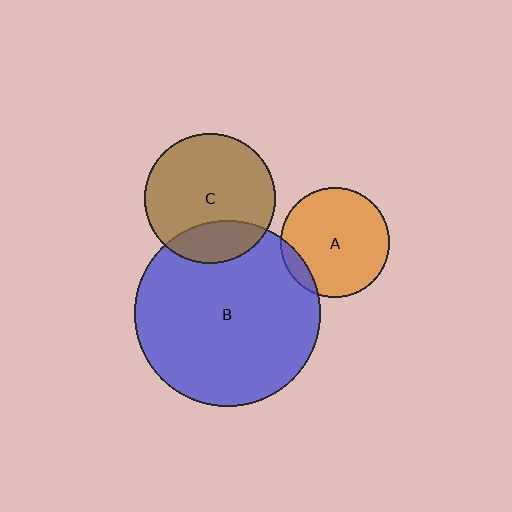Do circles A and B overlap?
Yes.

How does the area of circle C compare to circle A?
Approximately 1.4 times.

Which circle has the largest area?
Circle B (blue).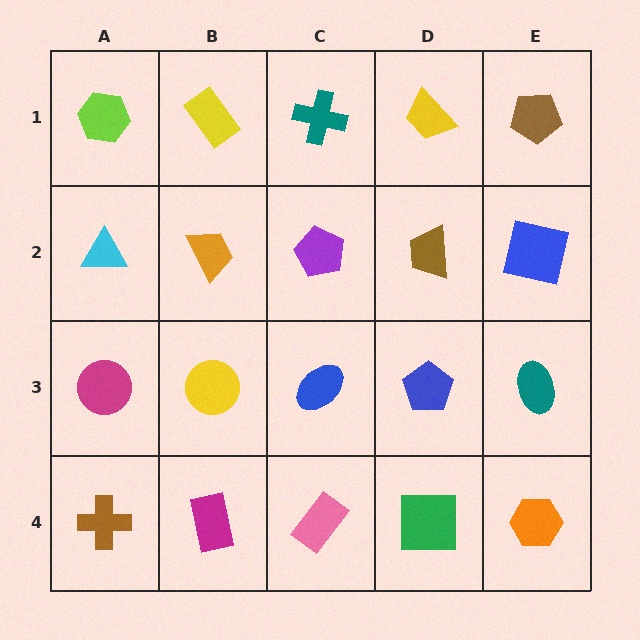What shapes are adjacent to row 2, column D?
A yellow trapezoid (row 1, column D), a blue pentagon (row 3, column D), a purple pentagon (row 2, column C), a blue square (row 2, column E).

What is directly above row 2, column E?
A brown pentagon.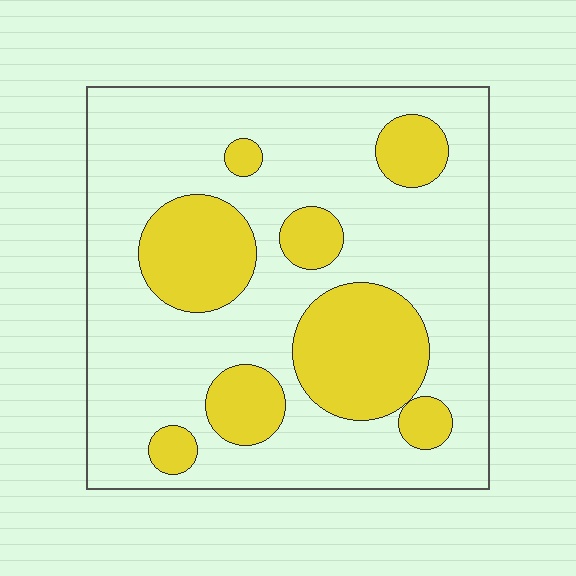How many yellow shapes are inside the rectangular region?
8.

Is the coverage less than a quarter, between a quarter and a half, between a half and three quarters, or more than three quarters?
Between a quarter and a half.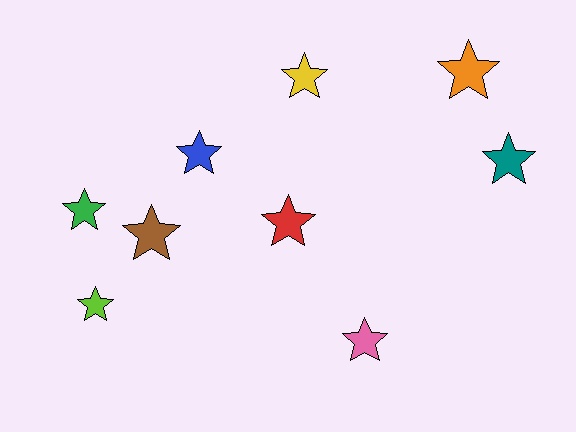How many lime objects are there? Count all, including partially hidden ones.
There is 1 lime object.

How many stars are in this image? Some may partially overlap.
There are 9 stars.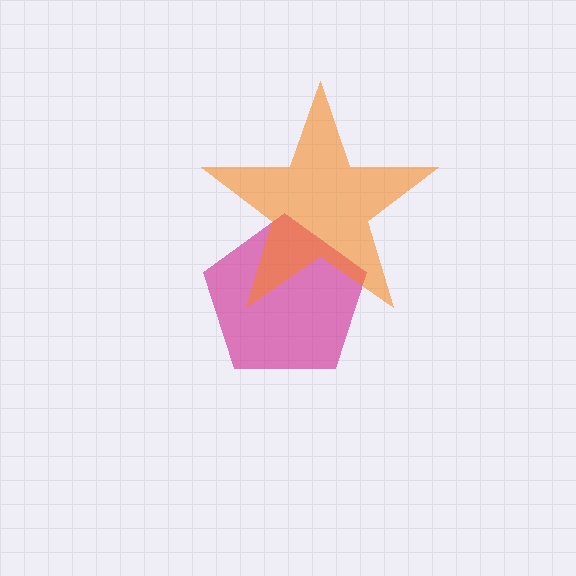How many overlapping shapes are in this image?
There are 2 overlapping shapes in the image.